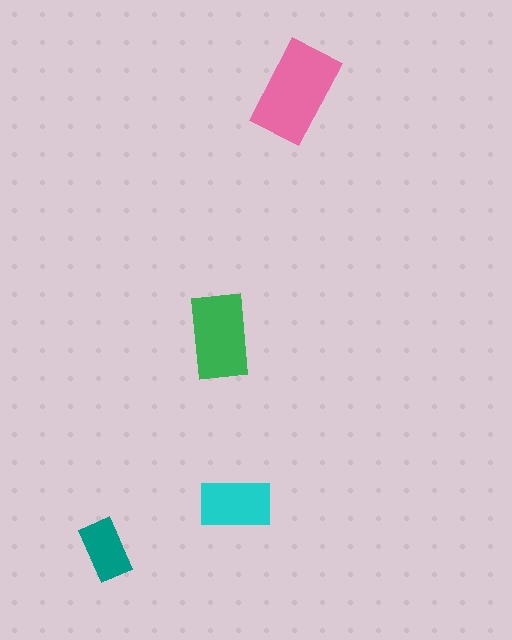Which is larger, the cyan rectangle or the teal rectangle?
The cyan one.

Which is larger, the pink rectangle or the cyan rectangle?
The pink one.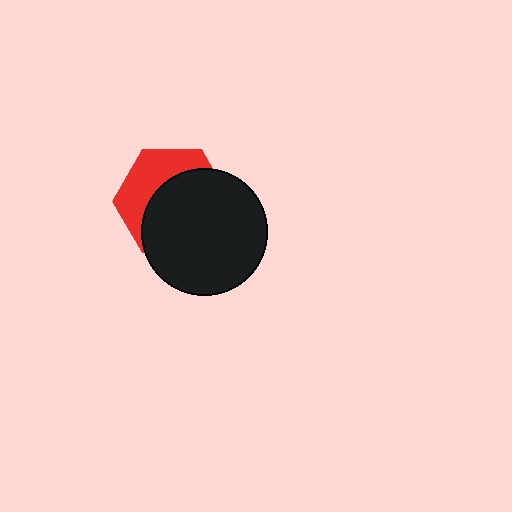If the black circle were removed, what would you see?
You would see the complete red hexagon.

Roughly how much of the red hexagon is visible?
A small part of it is visible (roughly 38%).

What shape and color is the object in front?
The object in front is a black circle.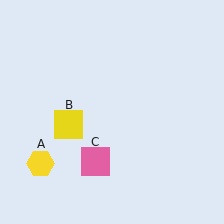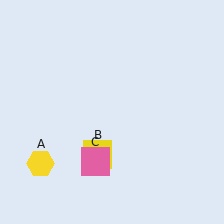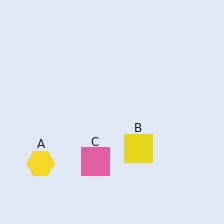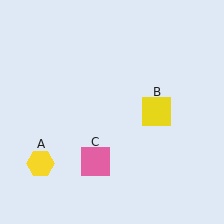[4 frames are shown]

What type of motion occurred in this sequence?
The yellow square (object B) rotated counterclockwise around the center of the scene.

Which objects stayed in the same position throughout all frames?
Yellow hexagon (object A) and pink square (object C) remained stationary.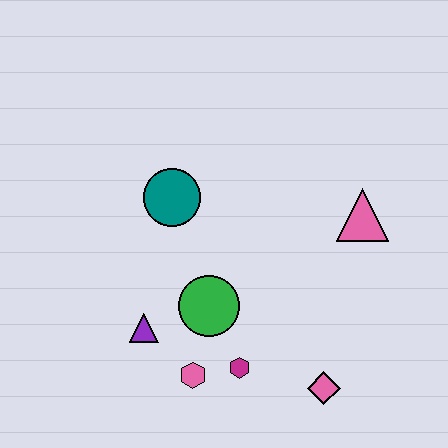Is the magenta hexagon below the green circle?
Yes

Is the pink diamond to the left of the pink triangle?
Yes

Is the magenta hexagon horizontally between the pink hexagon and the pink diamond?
Yes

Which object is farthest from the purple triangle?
The pink triangle is farthest from the purple triangle.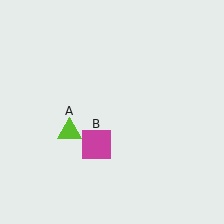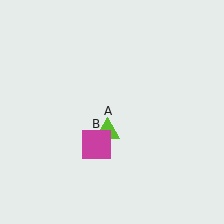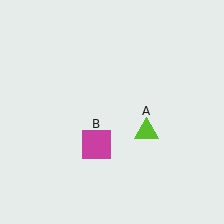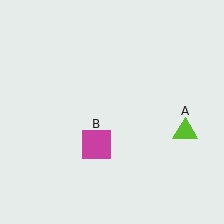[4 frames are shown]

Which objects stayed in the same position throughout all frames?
Magenta square (object B) remained stationary.